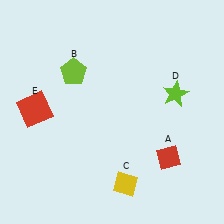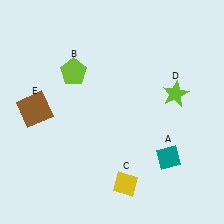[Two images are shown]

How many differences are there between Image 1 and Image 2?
There are 2 differences between the two images.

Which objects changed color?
A changed from red to teal. E changed from red to brown.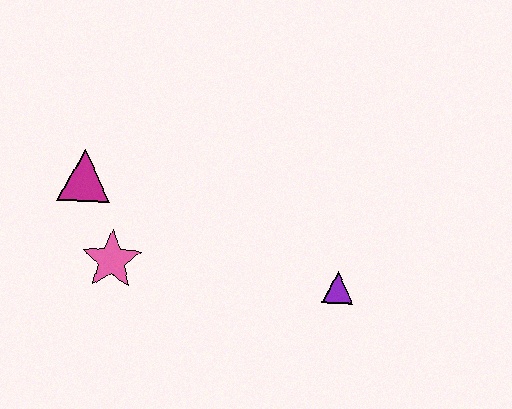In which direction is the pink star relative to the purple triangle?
The pink star is to the left of the purple triangle.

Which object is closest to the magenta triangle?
The pink star is closest to the magenta triangle.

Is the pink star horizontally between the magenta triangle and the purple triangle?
Yes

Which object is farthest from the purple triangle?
The magenta triangle is farthest from the purple triangle.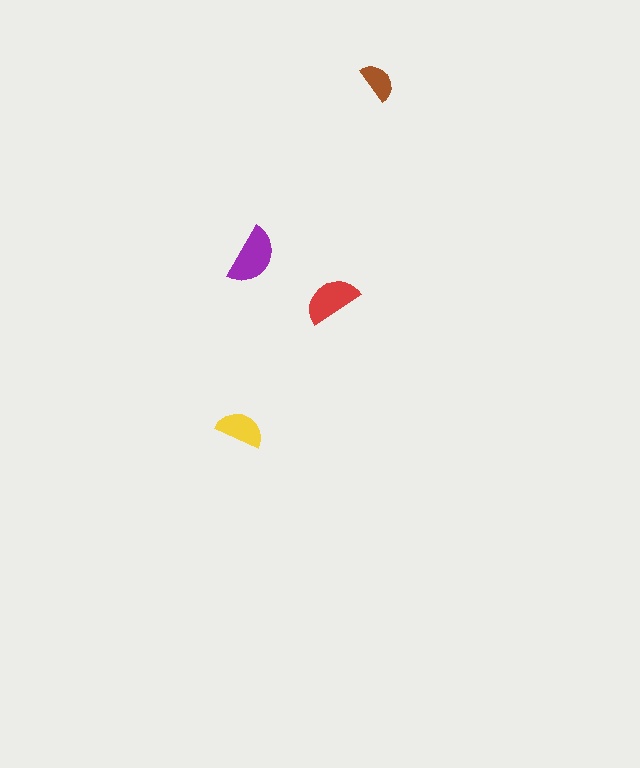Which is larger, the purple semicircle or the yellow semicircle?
The purple one.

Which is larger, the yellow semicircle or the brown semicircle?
The yellow one.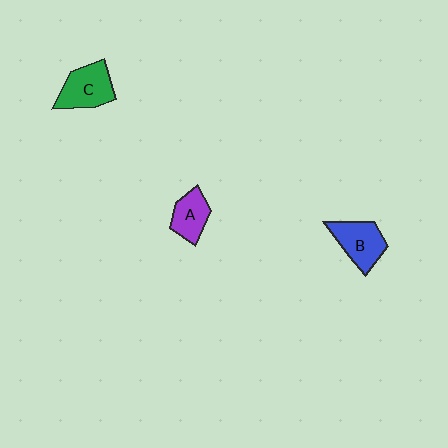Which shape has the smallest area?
Shape A (purple).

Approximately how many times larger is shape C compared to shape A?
Approximately 1.4 times.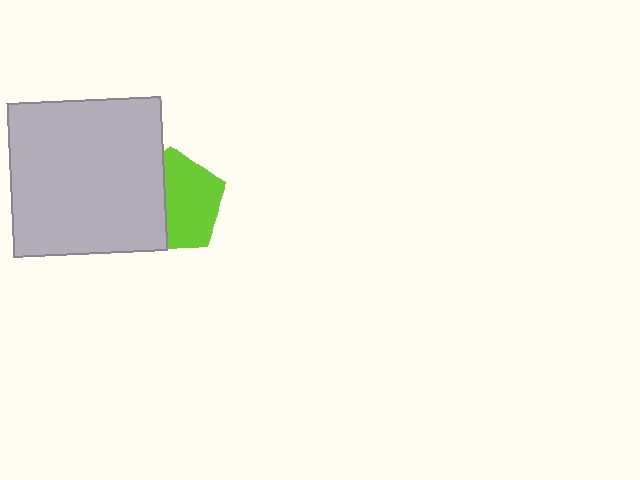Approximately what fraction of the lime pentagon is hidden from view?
Roughly 41% of the lime pentagon is hidden behind the light gray square.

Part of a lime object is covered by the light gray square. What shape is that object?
It is a pentagon.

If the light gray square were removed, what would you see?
You would see the complete lime pentagon.